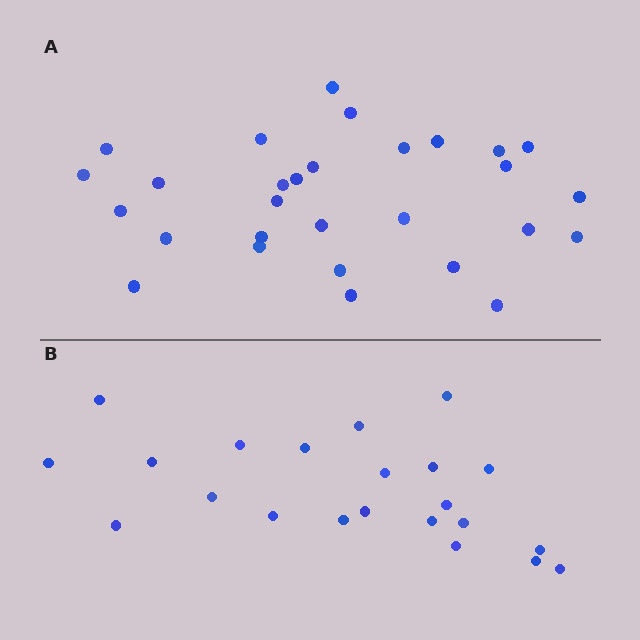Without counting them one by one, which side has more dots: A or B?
Region A (the top region) has more dots.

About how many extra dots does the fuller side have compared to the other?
Region A has roughly 8 or so more dots than region B.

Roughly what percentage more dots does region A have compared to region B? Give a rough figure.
About 30% more.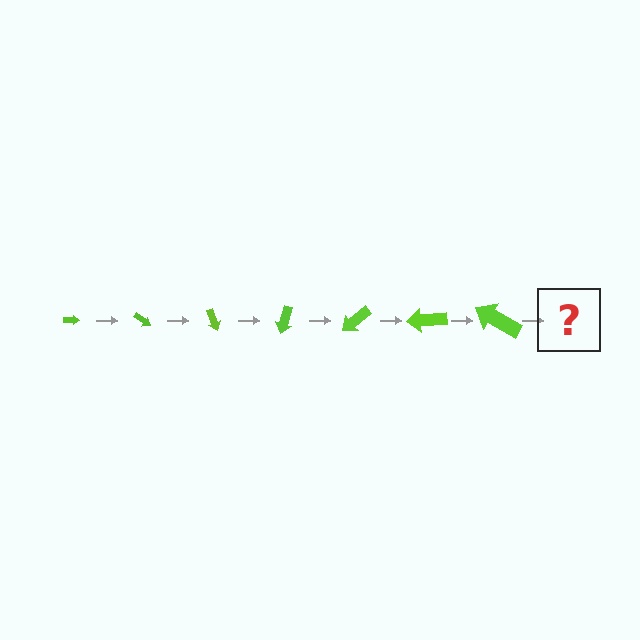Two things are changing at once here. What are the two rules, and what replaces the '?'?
The two rules are that the arrow grows larger each step and it rotates 35 degrees each step. The '?' should be an arrow, larger than the previous one and rotated 245 degrees from the start.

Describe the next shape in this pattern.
It should be an arrow, larger than the previous one and rotated 245 degrees from the start.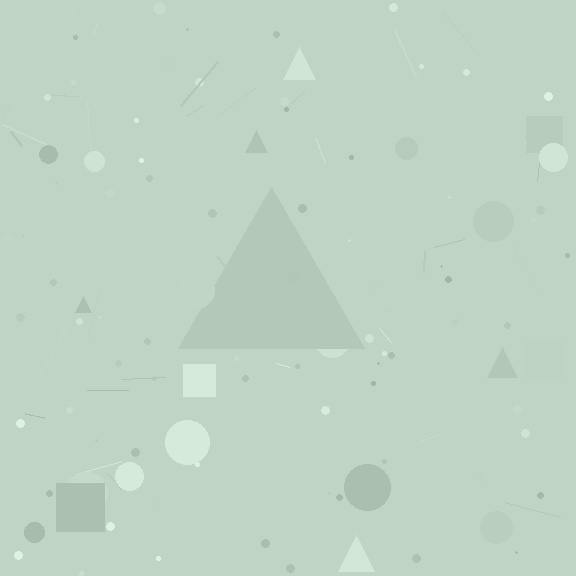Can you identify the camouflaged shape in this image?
The camouflaged shape is a triangle.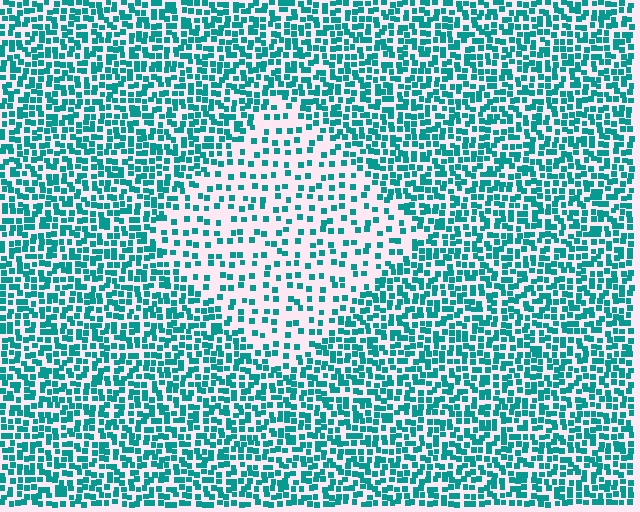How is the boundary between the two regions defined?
The boundary is defined by a change in element density (approximately 2.3x ratio). All elements are the same color, size, and shape.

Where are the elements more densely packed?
The elements are more densely packed outside the diamond boundary.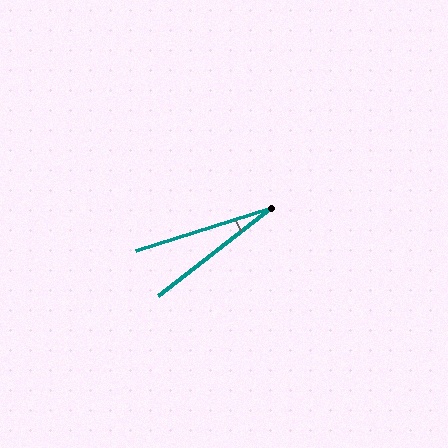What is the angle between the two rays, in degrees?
Approximately 20 degrees.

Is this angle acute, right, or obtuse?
It is acute.